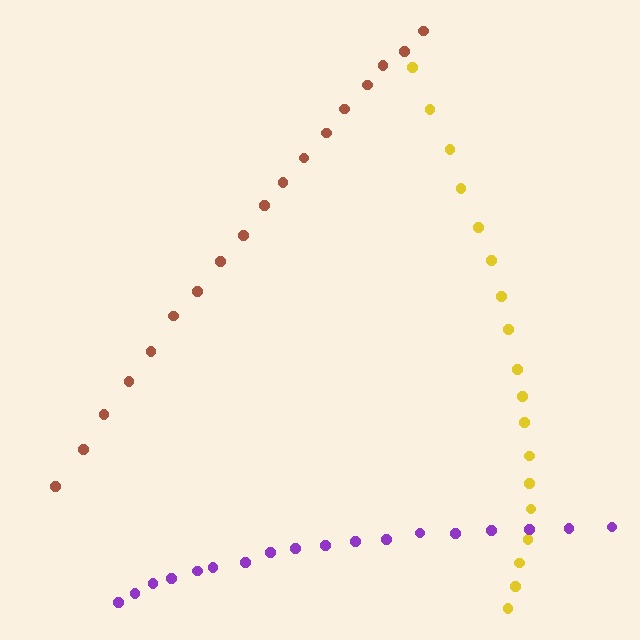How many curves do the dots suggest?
There are 3 distinct paths.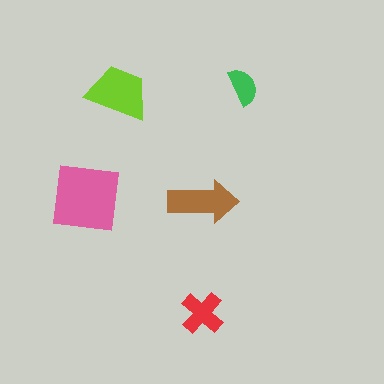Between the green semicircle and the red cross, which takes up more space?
The red cross.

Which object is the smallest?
The green semicircle.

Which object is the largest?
The pink square.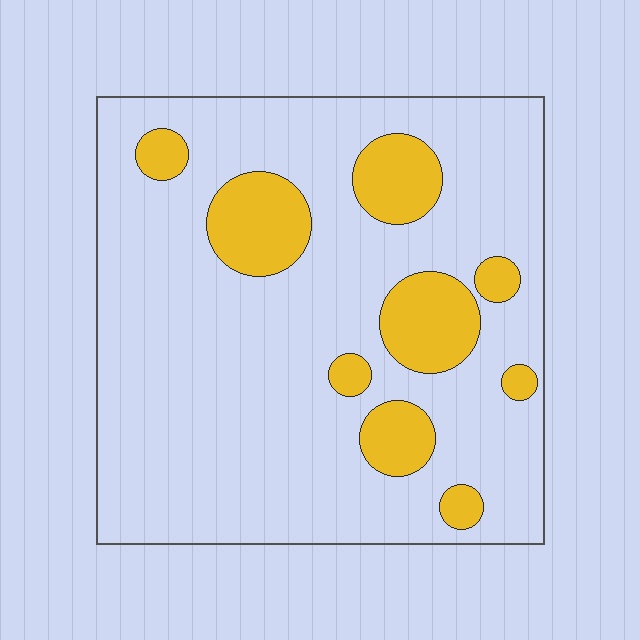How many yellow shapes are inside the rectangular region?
9.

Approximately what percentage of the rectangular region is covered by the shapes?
Approximately 20%.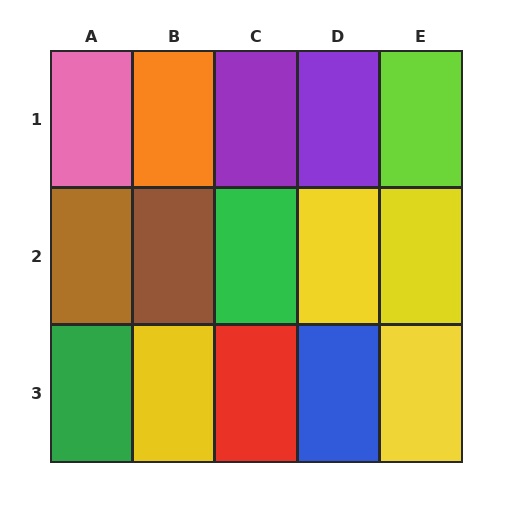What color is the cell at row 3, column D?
Blue.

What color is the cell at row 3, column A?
Green.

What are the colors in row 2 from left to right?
Brown, brown, green, yellow, yellow.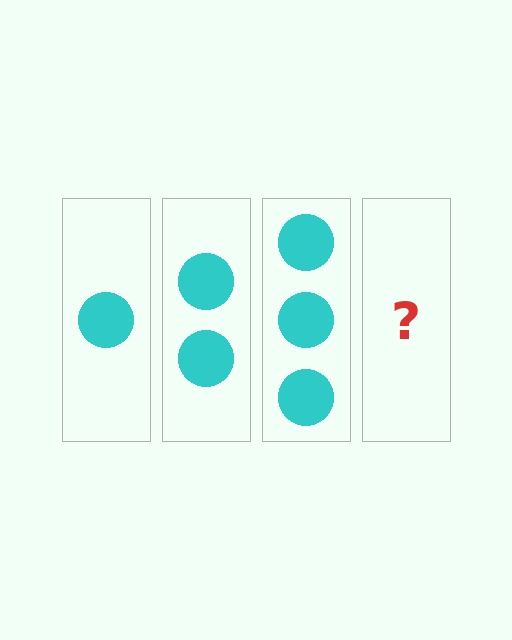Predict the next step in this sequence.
The next step is 4 circles.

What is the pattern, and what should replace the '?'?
The pattern is that each step adds one more circle. The '?' should be 4 circles.